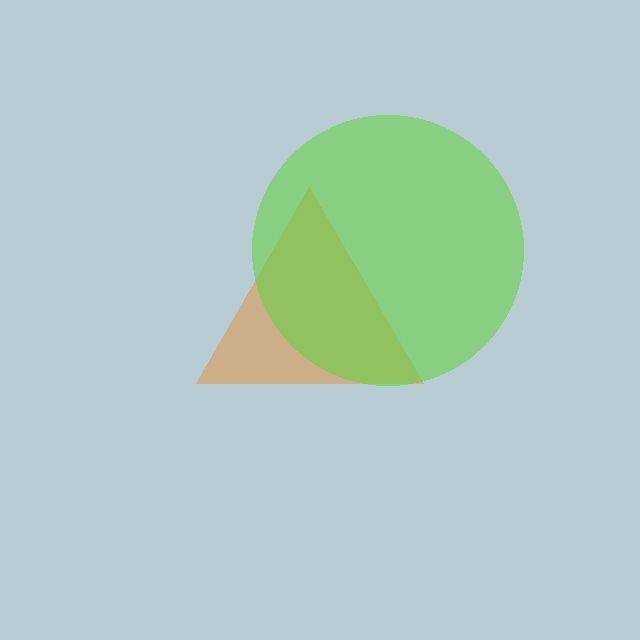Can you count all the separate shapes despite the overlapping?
Yes, there are 2 separate shapes.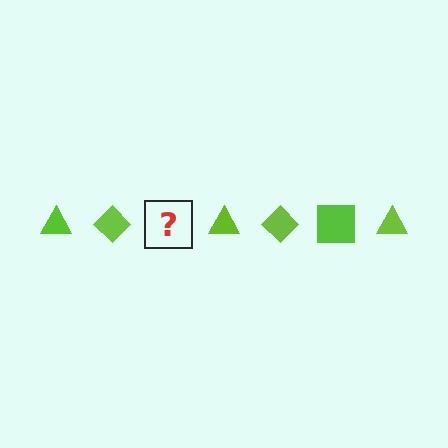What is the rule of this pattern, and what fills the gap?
The rule is that the pattern cycles through triangle, diamond, square shapes in lime. The gap should be filled with a lime square.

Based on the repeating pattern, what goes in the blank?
The blank should be a lime square.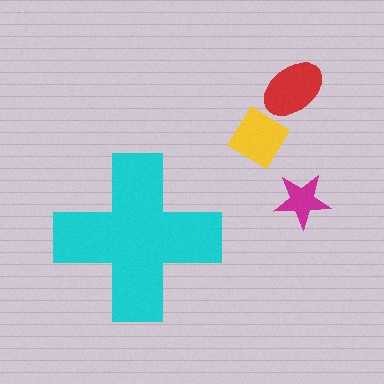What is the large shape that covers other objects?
A cyan cross.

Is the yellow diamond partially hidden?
No, the yellow diamond is fully visible.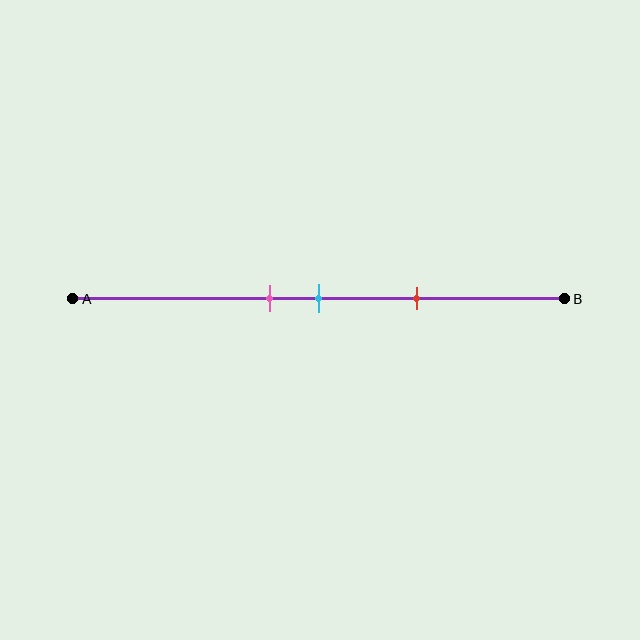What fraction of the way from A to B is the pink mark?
The pink mark is approximately 40% (0.4) of the way from A to B.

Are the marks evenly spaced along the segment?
Yes, the marks are approximately evenly spaced.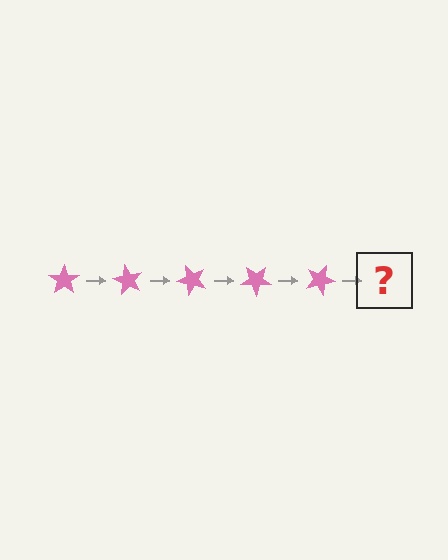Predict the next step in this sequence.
The next step is a pink star rotated 300 degrees.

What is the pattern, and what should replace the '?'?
The pattern is that the star rotates 60 degrees each step. The '?' should be a pink star rotated 300 degrees.